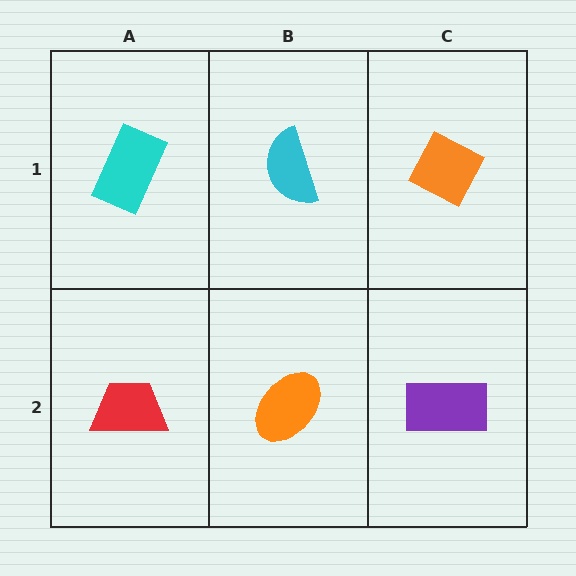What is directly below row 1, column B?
An orange ellipse.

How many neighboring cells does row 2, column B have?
3.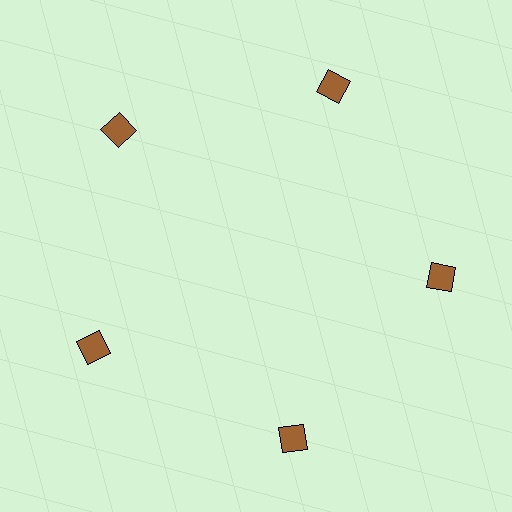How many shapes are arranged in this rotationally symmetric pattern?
There are 5 shapes, arranged in 5 groups of 1.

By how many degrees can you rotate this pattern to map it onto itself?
The pattern maps onto itself every 72 degrees of rotation.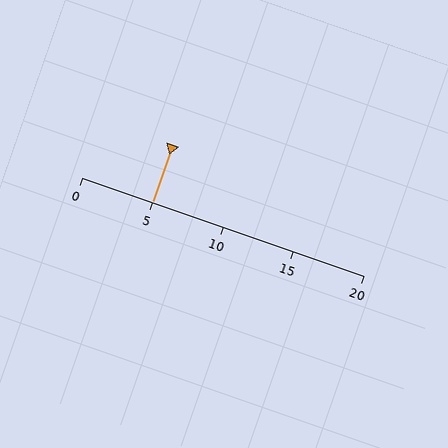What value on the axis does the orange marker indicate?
The marker indicates approximately 5.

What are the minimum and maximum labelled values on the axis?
The axis runs from 0 to 20.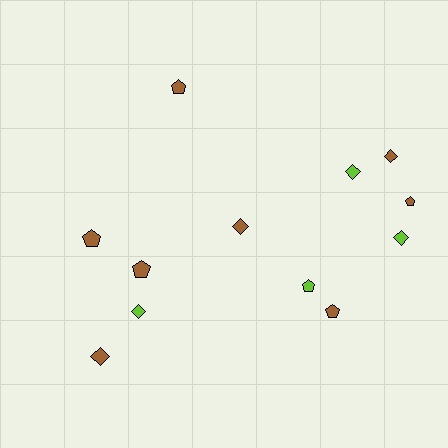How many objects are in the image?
There are 12 objects.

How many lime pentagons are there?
There is 1 lime pentagon.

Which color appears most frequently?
Brown, with 8 objects.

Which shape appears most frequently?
Diamond, with 6 objects.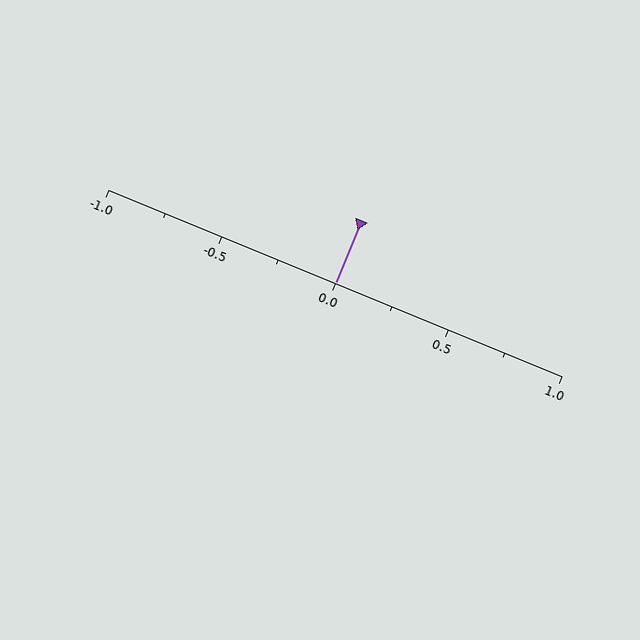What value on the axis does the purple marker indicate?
The marker indicates approximately 0.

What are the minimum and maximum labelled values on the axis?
The axis runs from -1.0 to 1.0.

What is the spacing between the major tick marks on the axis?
The major ticks are spaced 0.5 apart.